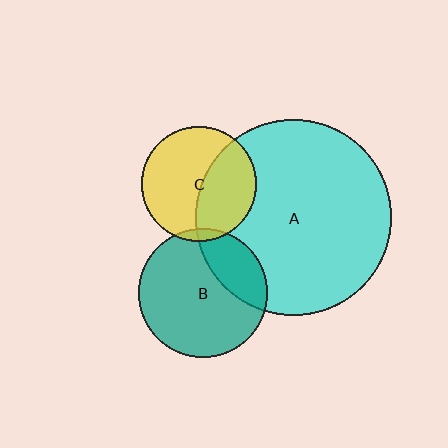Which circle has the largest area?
Circle A (cyan).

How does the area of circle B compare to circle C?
Approximately 1.2 times.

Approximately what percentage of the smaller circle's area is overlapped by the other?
Approximately 40%.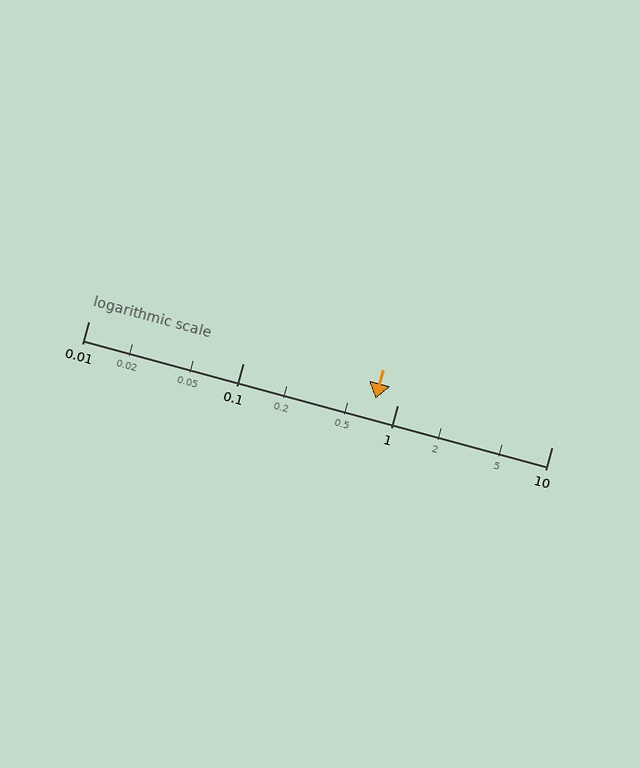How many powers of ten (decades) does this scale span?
The scale spans 3 decades, from 0.01 to 10.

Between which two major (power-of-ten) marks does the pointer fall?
The pointer is between 0.1 and 1.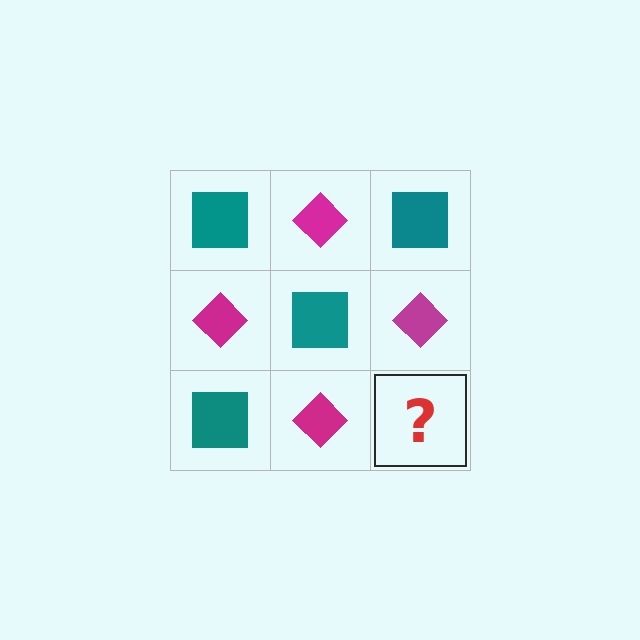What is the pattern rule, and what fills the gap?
The rule is that it alternates teal square and magenta diamond in a checkerboard pattern. The gap should be filled with a teal square.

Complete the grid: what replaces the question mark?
The question mark should be replaced with a teal square.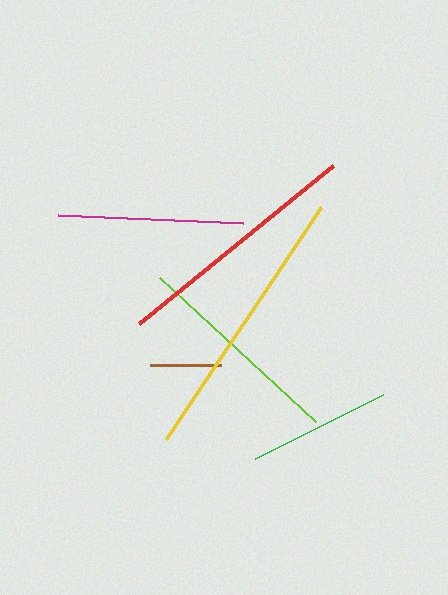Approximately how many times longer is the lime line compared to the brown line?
The lime line is approximately 3.0 times the length of the brown line.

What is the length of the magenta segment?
The magenta segment is approximately 185 pixels long.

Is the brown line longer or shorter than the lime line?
The lime line is longer than the brown line.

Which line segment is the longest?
The yellow line is the longest at approximately 279 pixels.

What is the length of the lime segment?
The lime segment is approximately 213 pixels long.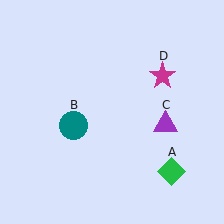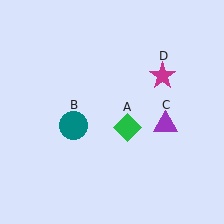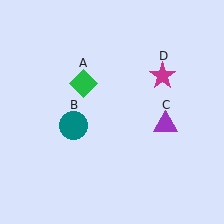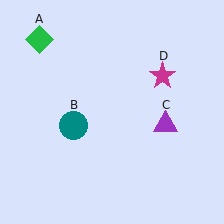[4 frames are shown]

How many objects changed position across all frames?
1 object changed position: green diamond (object A).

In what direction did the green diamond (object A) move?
The green diamond (object A) moved up and to the left.